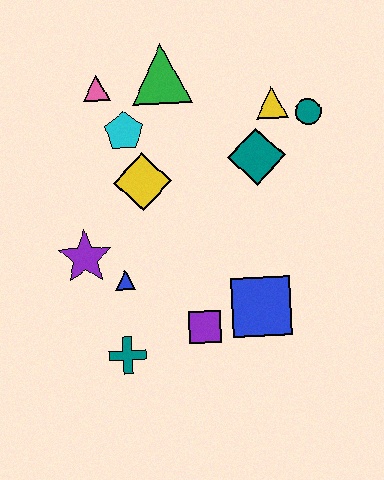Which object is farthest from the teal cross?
The teal circle is farthest from the teal cross.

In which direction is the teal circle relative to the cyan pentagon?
The teal circle is to the right of the cyan pentagon.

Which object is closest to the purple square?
The blue square is closest to the purple square.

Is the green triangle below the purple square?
No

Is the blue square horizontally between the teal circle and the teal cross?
Yes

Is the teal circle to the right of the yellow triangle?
Yes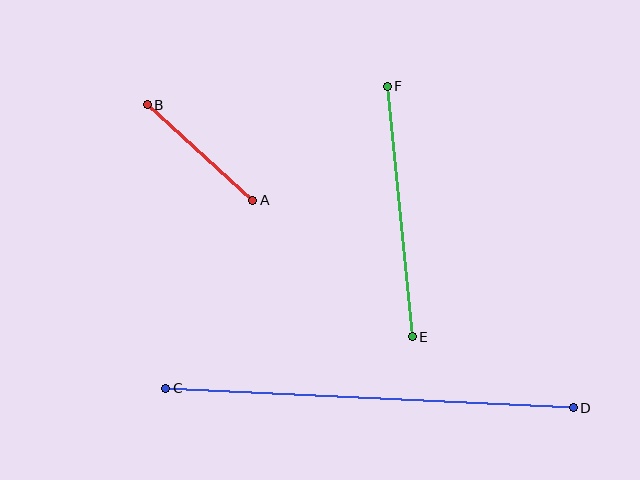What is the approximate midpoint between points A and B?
The midpoint is at approximately (200, 153) pixels.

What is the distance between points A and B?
The distance is approximately 143 pixels.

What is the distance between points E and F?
The distance is approximately 252 pixels.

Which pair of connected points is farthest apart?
Points C and D are farthest apart.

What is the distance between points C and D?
The distance is approximately 408 pixels.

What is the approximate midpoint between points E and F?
The midpoint is at approximately (400, 211) pixels.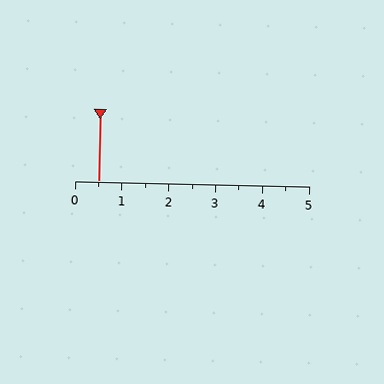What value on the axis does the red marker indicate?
The marker indicates approximately 0.5.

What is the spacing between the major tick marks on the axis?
The major ticks are spaced 1 apart.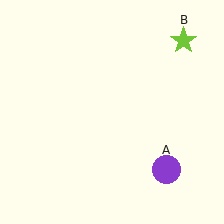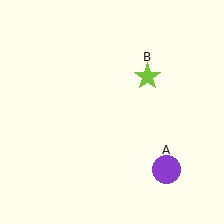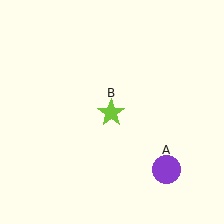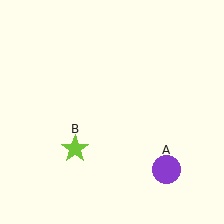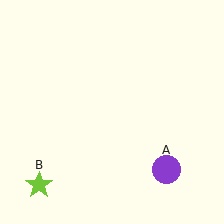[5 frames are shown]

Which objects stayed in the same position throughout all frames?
Purple circle (object A) remained stationary.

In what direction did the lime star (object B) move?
The lime star (object B) moved down and to the left.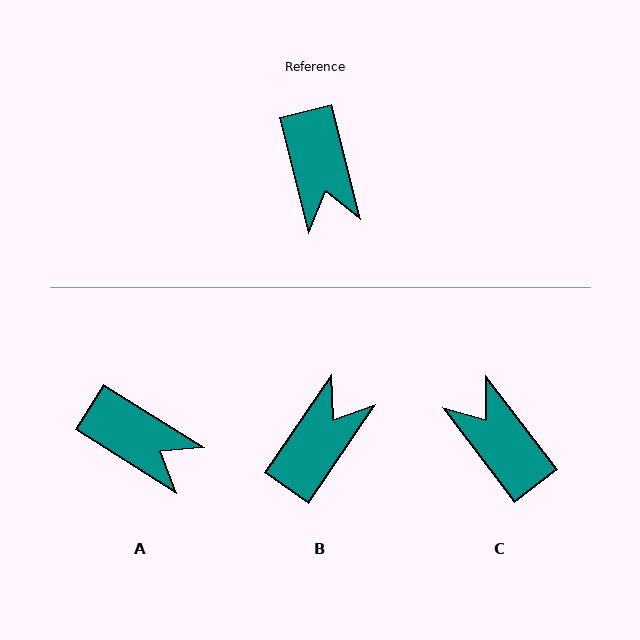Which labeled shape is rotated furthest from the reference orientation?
C, about 157 degrees away.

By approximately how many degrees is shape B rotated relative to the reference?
Approximately 131 degrees counter-clockwise.